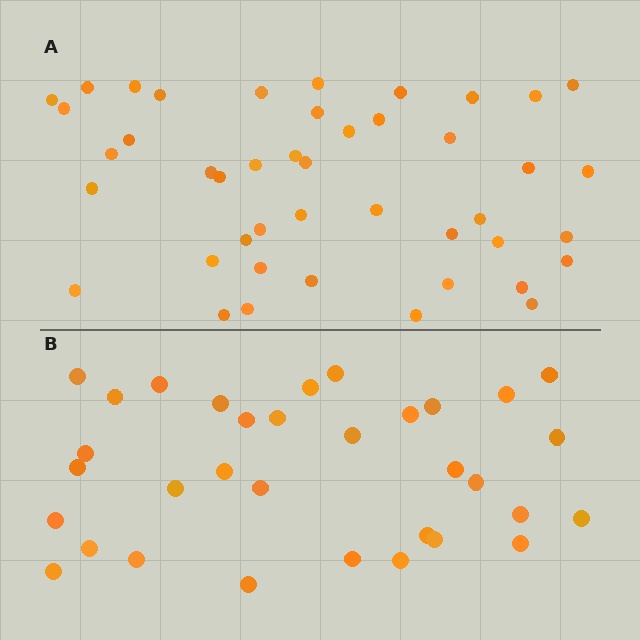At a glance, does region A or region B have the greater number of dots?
Region A (the top region) has more dots.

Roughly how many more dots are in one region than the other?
Region A has roughly 12 or so more dots than region B.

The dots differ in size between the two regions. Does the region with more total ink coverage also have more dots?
No. Region B has more total ink coverage because its dots are larger, but region A actually contains more individual dots. Total area can be misleading — the number of items is what matters here.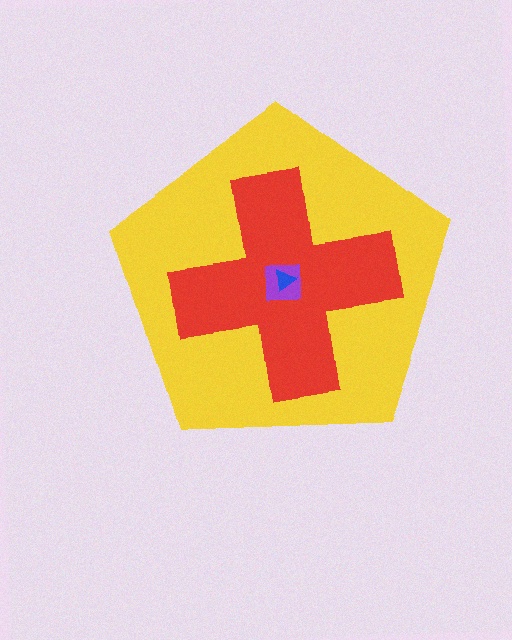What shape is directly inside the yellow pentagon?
The red cross.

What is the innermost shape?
The blue triangle.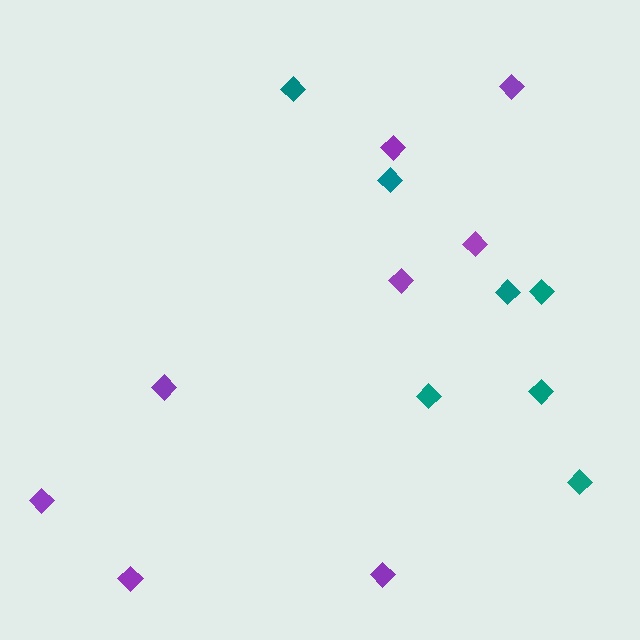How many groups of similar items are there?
There are 2 groups: one group of purple diamonds (8) and one group of teal diamonds (7).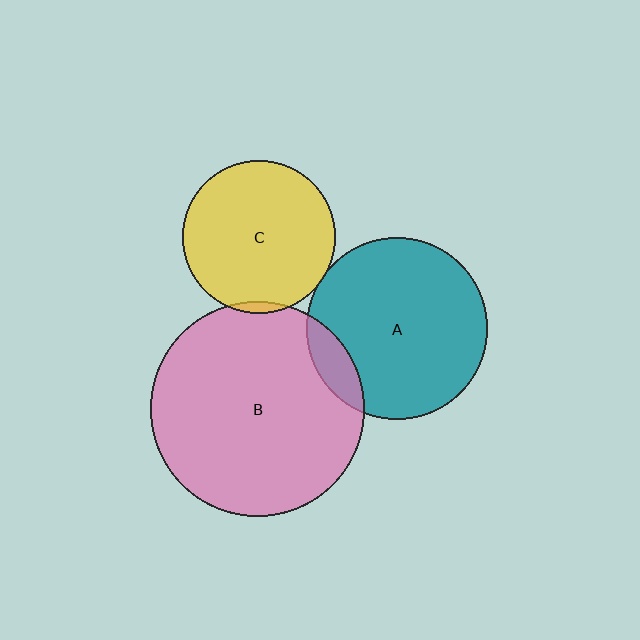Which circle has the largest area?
Circle B (pink).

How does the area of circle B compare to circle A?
Approximately 1.4 times.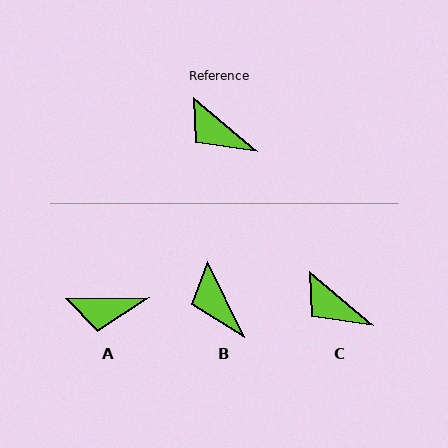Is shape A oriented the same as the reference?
No, it is off by about 42 degrees.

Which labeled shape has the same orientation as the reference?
C.